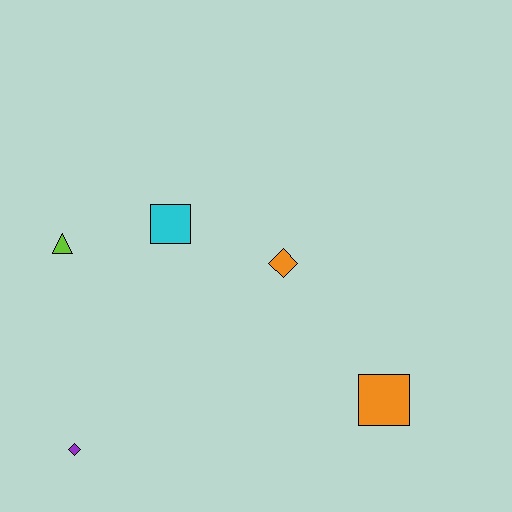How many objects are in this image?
There are 5 objects.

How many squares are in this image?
There are 2 squares.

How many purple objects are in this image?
There is 1 purple object.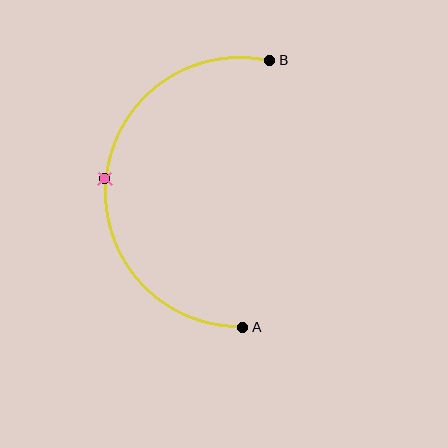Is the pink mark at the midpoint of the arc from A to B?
Yes. The pink mark lies on the arc at equal arc-length from both A and B — it is the arc midpoint.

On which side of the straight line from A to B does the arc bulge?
The arc bulges to the left of the straight line connecting A and B.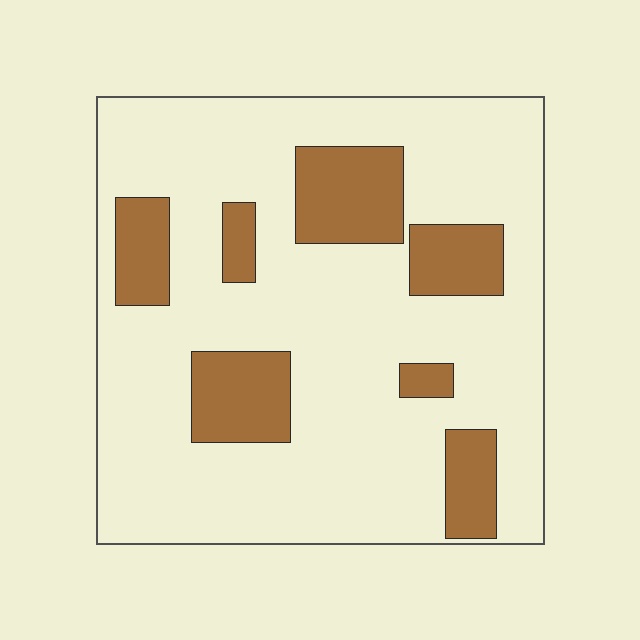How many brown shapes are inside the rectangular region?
7.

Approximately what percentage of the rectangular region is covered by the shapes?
Approximately 20%.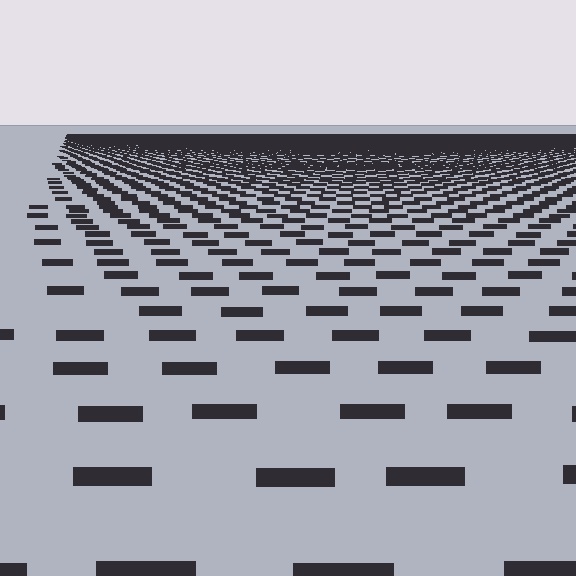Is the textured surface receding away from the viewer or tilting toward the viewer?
The surface is receding away from the viewer. Texture elements get smaller and denser toward the top.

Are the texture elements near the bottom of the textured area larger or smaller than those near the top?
Larger. Near the bottom, elements are closer to the viewer and appear at a bigger on-screen size.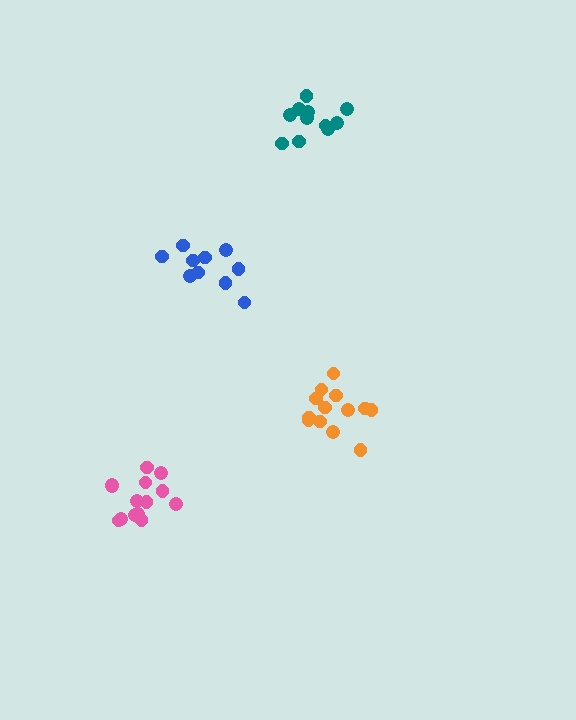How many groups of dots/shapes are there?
There are 4 groups.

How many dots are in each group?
Group 1: 13 dots, Group 2: 11 dots, Group 3: 10 dots, Group 4: 14 dots (48 total).